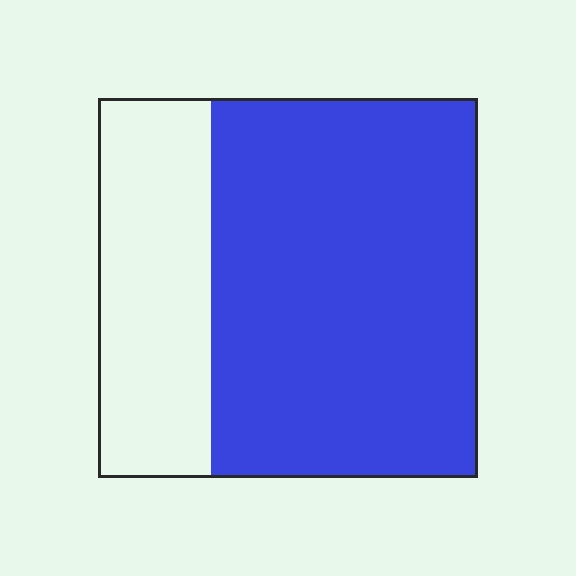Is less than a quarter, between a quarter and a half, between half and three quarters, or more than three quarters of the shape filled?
Between half and three quarters.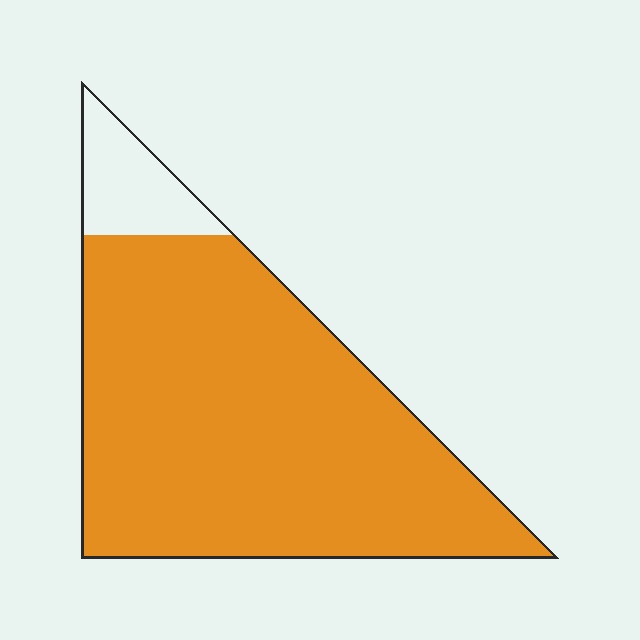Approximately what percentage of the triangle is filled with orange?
Approximately 90%.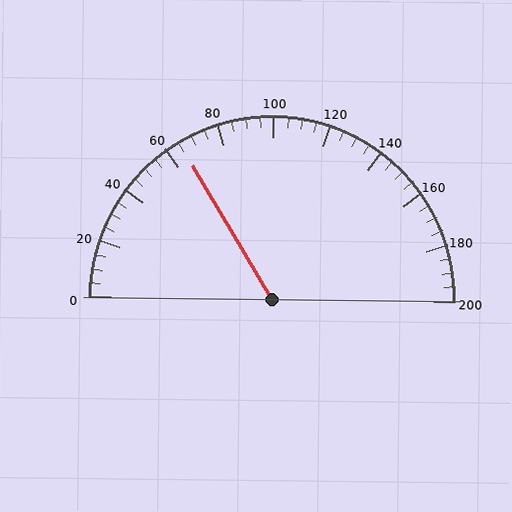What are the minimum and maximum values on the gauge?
The gauge ranges from 0 to 200.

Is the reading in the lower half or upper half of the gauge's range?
The reading is in the lower half of the range (0 to 200).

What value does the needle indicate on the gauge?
The needle indicates approximately 65.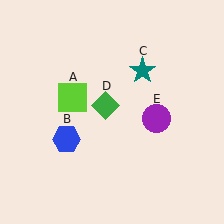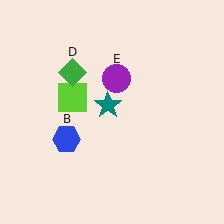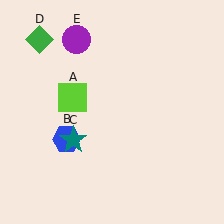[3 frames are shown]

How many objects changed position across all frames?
3 objects changed position: teal star (object C), green diamond (object D), purple circle (object E).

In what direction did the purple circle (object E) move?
The purple circle (object E) moved up and to the left.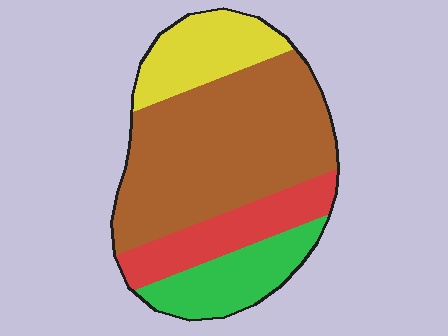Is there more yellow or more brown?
Brown.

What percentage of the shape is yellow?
Yellow covers 16% of the shape.